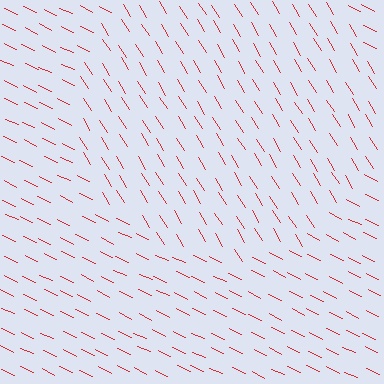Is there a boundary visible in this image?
Yes, there is a texture boundary formed by a change in line orientation.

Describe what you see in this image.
The image is filled with small red line segments. A circle region in the image has lines oriented differently from the surrounding lines, creating a visible texture boundary.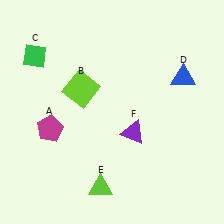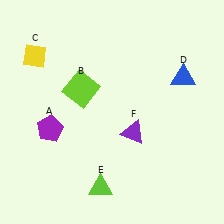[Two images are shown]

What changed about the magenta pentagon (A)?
In Image 1, A is magenta. In Image 2, it changed to purple.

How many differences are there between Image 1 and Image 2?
There are 2 differences between the two images.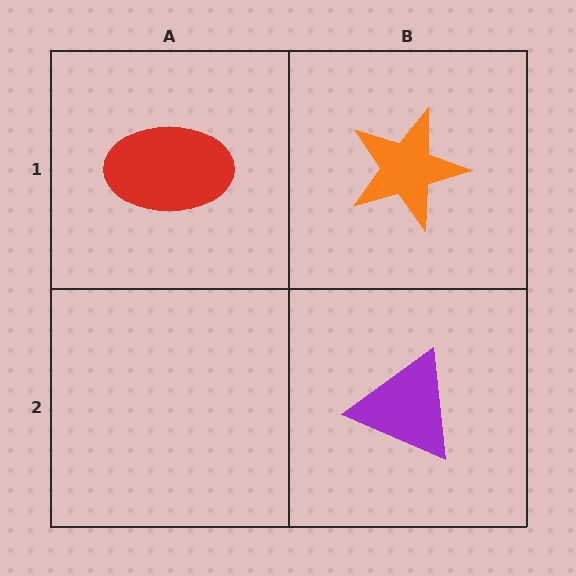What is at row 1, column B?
An orange star.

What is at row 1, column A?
A red ellipse.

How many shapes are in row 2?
1 shape.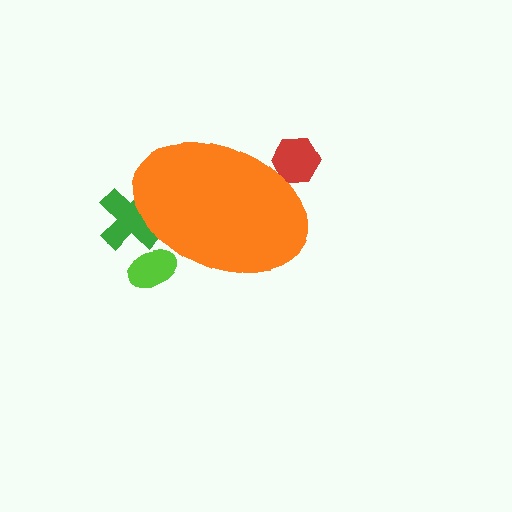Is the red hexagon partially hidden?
Yes, the red hexagon is partially hidden behind the orange ellipse.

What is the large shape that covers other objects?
An orange ellipse.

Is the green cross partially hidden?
Yes, the green cross is partially hidden behind the orange ellipse.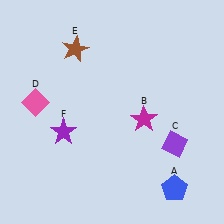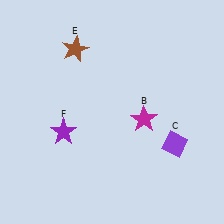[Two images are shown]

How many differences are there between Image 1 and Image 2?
There are 2 differences between the two images.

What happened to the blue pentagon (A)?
The blue pentagon (A) was removed in Image 2. It was in the bottom-right area of Image 1.